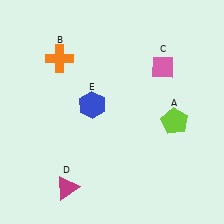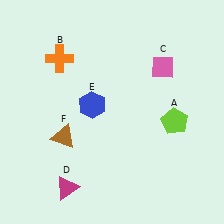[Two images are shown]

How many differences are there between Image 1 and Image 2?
There is 1 difference between the two images.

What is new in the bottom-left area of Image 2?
A brown triangle (F) was added in the bottom-left area of Image 2.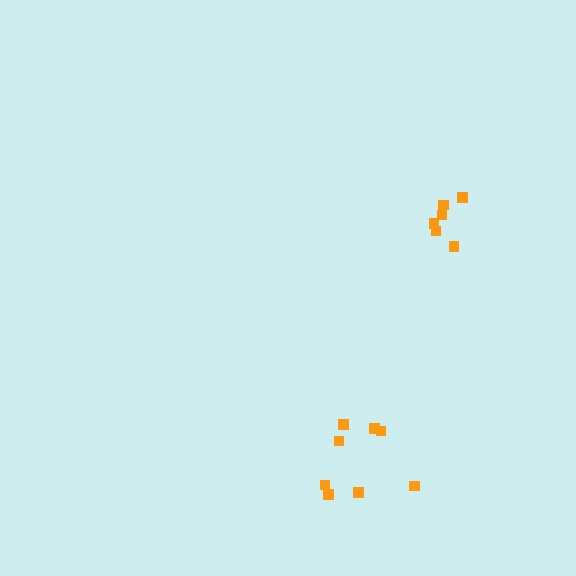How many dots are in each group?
Group 1: 6 dots, Group 2: 8 dots (14 total).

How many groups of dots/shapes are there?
There are 2 groups.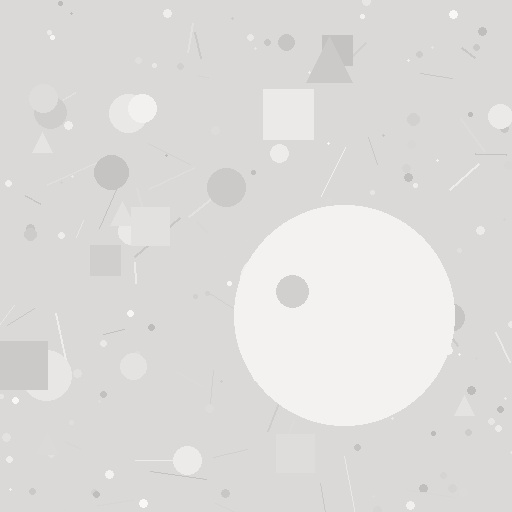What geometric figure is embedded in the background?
A circle is embedded in the background.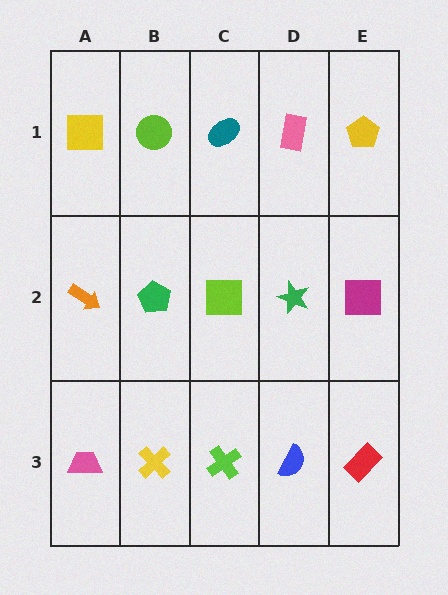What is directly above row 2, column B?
A lime circle.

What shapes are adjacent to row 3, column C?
A lime square (row 2, column C), a yellow cross (row 3, column B), a blue semicircle (row 3, column D).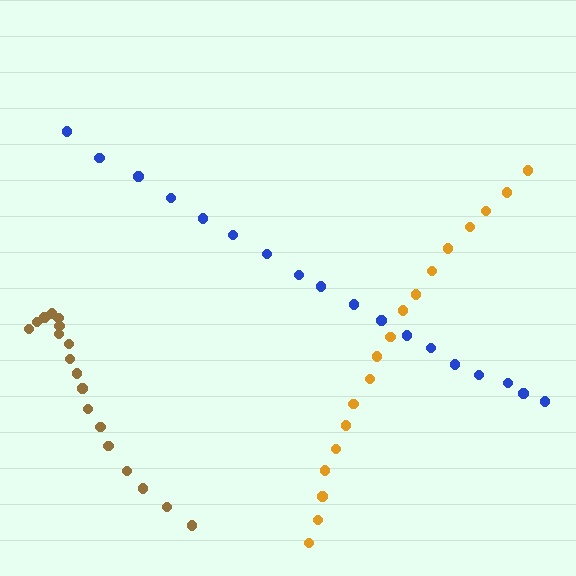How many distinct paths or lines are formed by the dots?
There are 3 distinct paths.